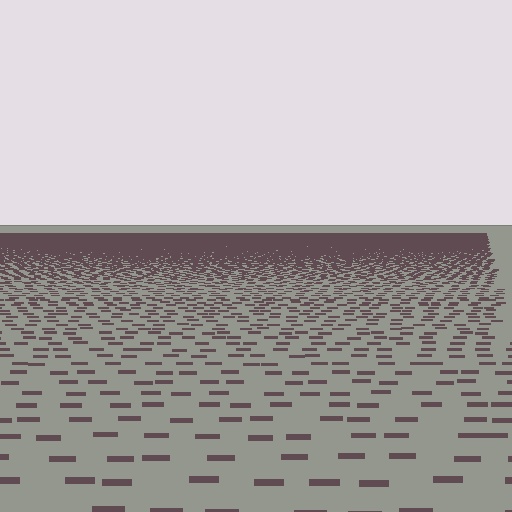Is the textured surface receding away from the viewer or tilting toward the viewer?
The surface is receding away from the viewer. Texture elements get smaller and denser toward the top.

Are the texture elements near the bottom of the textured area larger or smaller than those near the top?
Larger. Near the bottom, elements are closer to the viewer and appear at a bigger on-screen size.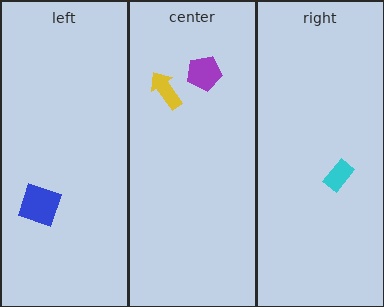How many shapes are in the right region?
1.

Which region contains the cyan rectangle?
The right region.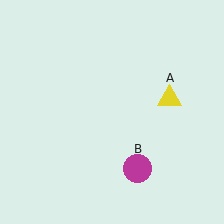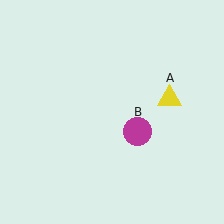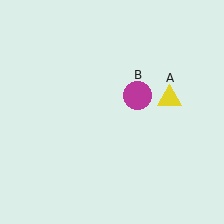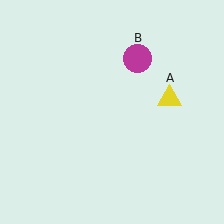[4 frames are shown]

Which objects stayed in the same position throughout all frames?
Yellow triangle (object A) remained stationary.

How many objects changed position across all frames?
1 object changed position: magenta circle (object B).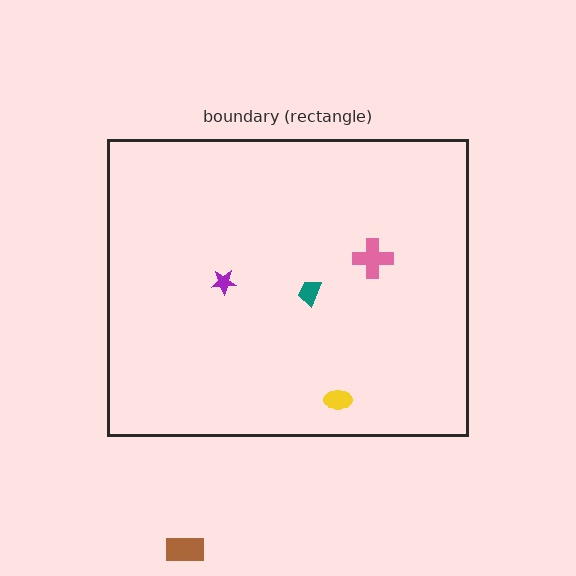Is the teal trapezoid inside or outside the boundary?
Inside.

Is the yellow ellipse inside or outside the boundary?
Inside.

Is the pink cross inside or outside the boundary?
Inside.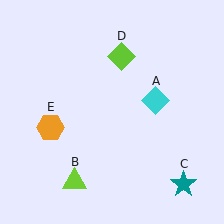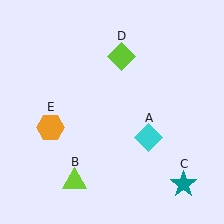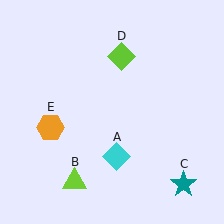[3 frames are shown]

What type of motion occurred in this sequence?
The cyan diamond (object A) rotated clockwise around the center of the scene.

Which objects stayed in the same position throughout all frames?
Lime triangle (object B) and teal star (object C) and lime diamond (object D) and orange hexagon (object E) remained stationary.